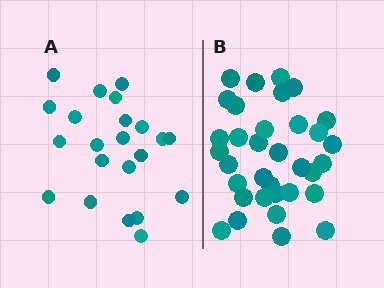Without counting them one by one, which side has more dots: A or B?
Region B (the right region) has more dots.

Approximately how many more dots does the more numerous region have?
Region B has roughly 12 or so more dots than region A.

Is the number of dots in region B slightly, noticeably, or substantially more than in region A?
Region B has substantially more. The ratio is roughly 1.5 to 1.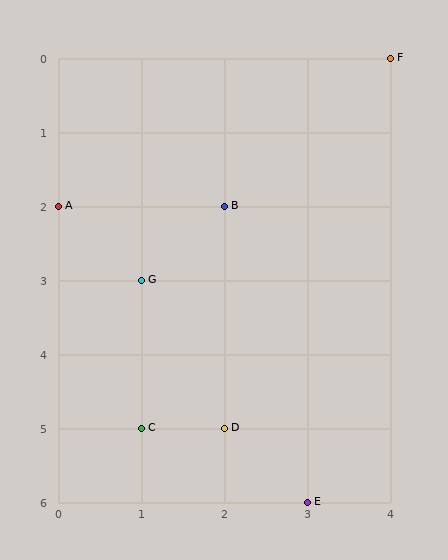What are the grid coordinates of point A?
Point A is at grid coordinates (0, 2).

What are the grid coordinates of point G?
Point G is at grid coordinates (1, 3).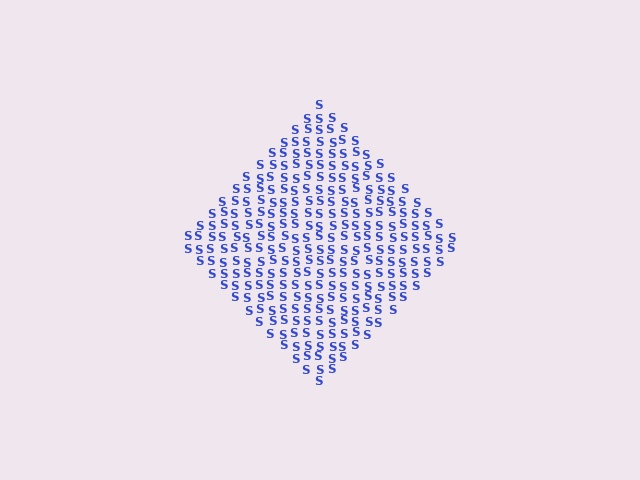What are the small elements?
The small elements are letter S's.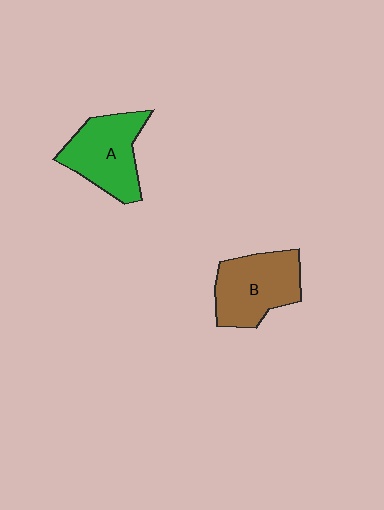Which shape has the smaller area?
Shape A (green).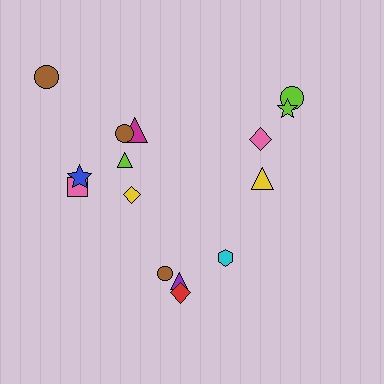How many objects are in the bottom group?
There are 4 objects.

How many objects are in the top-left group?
There are 7 objects.